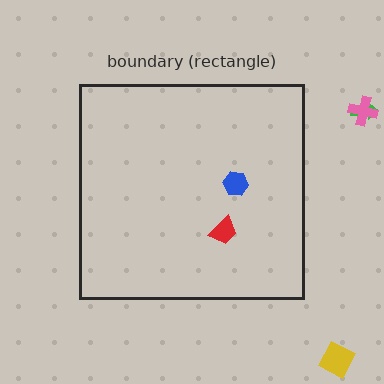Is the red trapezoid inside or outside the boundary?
Inside.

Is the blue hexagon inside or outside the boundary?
Inside.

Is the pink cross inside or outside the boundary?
Outside.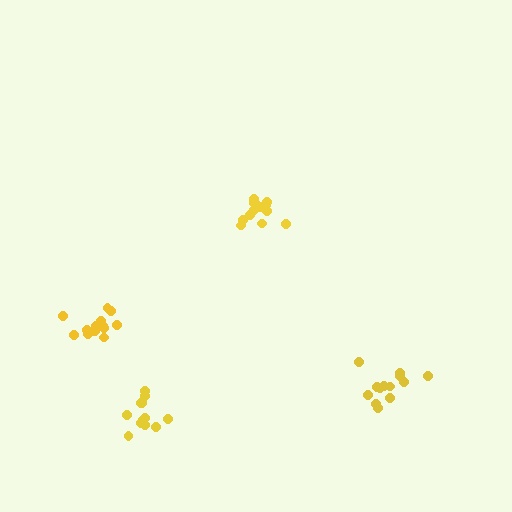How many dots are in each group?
Group 1: 13 dots, Group 2: 14 dots, Group 3: 13 dots, Group 4: 12 dots (52 total).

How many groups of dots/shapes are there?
There are 4 groups.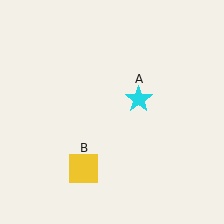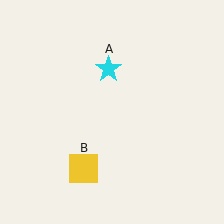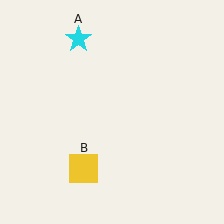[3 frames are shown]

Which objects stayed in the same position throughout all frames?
Yellow square (object B) remained stationary.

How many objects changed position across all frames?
1 object changed position: cyan star (object A).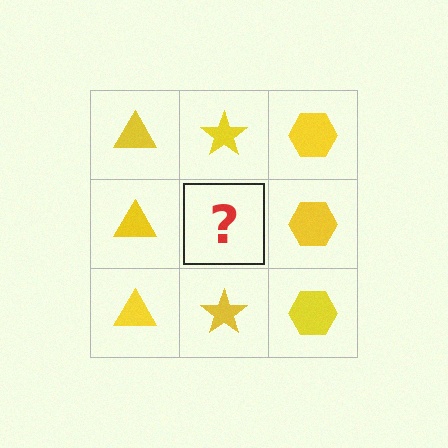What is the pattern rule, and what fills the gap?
The rule is that each column has a consistent shape. The gap should be filled with a yellow star.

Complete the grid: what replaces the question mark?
The question mark should be replaced with a yellow star.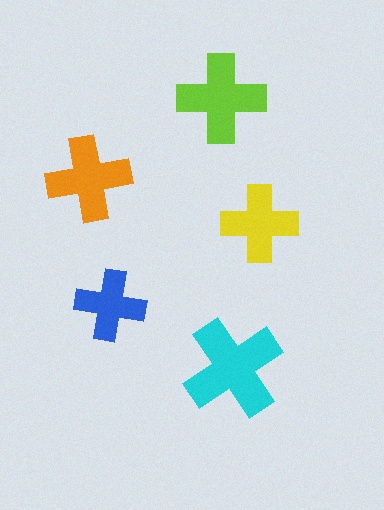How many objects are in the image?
There are 5 objects in the image.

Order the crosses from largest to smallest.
the cyan one, the lime one, the orange one, the yellow one, the blue one.